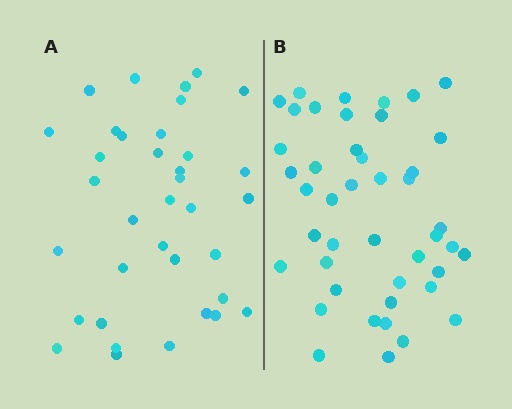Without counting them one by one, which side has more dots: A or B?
Region B (the right region) has more dots.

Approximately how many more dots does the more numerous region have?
Region B has roughly 8 or so more dots than region A.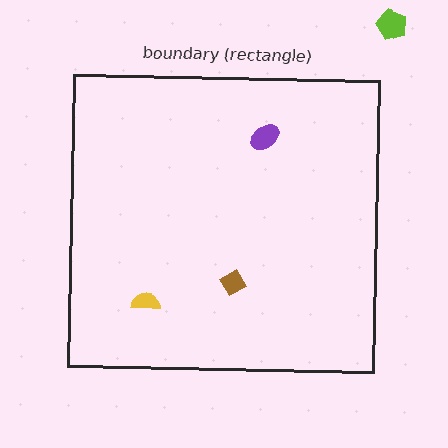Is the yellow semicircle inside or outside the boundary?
Inside.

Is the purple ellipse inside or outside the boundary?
Inside.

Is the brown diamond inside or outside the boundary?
Inside.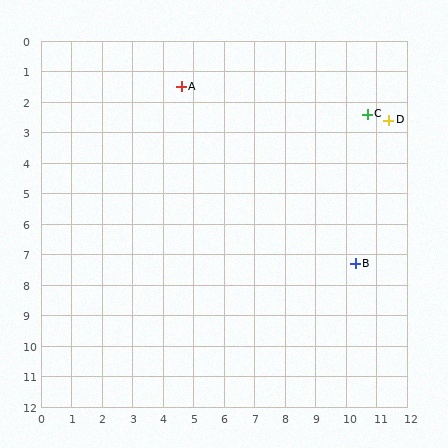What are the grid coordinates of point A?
Point A is at approximately (4.6, 1.5).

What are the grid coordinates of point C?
Point C is at approximately (10.7, 2.4).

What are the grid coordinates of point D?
Point D is at approximately (11.4, 2.6).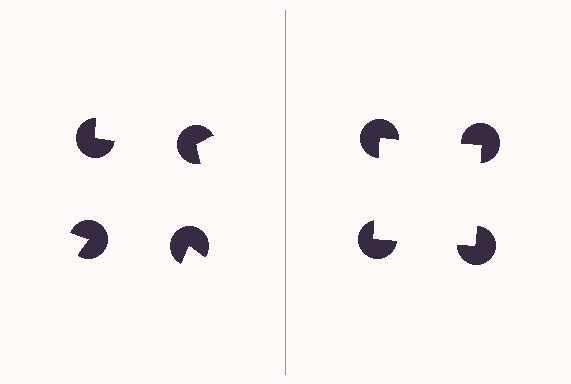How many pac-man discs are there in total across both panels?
8 — 4 on each side.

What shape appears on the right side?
An illusory square.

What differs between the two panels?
The pac-man discs are positioned identically on both sides; only the wedge orientations differ. On the right they align to a square; on the left they are misaligned.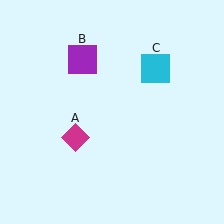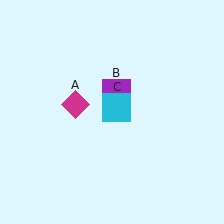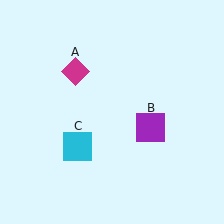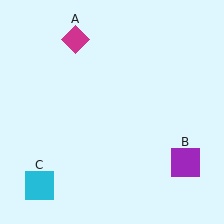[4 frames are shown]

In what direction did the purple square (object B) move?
The purple square (object B) moved down and to the right.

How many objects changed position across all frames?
3 objects changed position: magenta diamond (object A), purple square (object B), cyan square (object C).